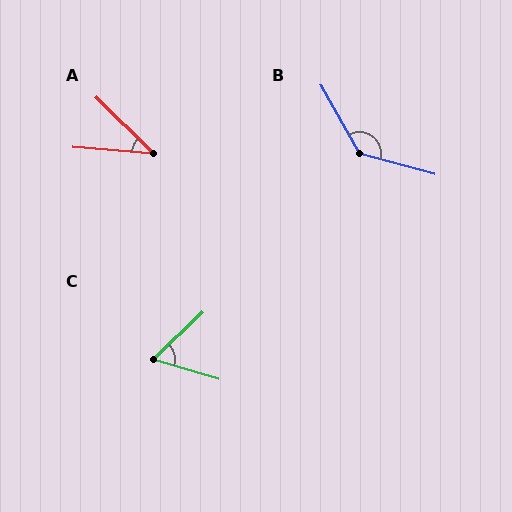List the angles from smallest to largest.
A (40°), C (60°), B (134°).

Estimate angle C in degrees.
Approximately 60 degrees.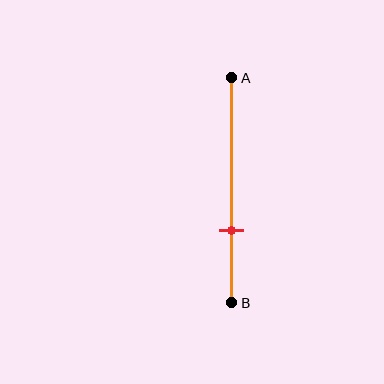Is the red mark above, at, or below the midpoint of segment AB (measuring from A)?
The red mark is below the midpoint of segment AB.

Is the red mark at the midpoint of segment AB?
No, the mark is at about 70% from A, not at the 50% midpoint.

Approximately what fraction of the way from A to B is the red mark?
The red mark is approximately 70% of the way from A to B.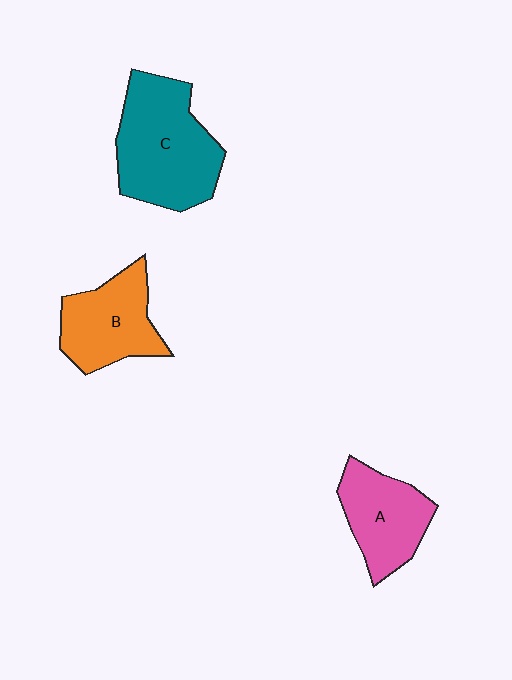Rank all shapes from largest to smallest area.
From largest to smallest: C (teal), B (orange), A (pink).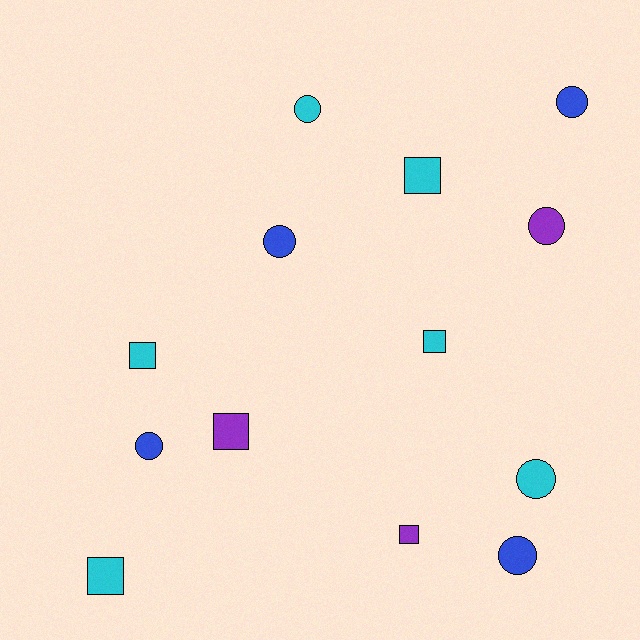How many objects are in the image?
There are 13 objects.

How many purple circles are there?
There is 1 purple circle.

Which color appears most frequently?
Cyan, with 6 objects.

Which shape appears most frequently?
Circle, with 7 objects.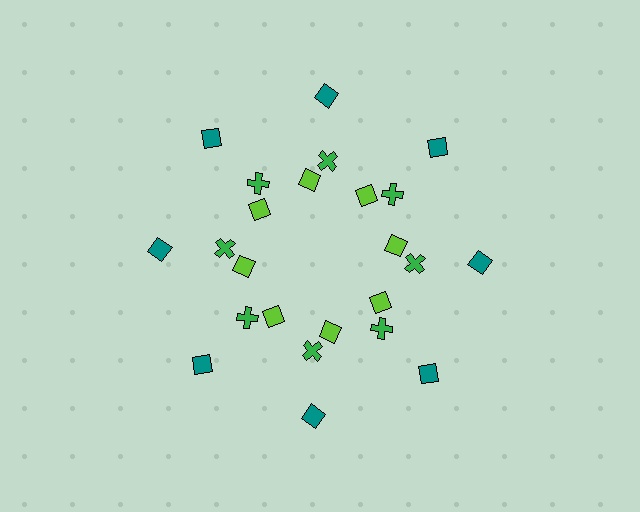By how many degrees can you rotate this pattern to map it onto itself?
The pattern maps onto itself every 45 degrees of rotation.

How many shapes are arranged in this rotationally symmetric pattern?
There are 24 shapes, arranged in 8 groups of 3.